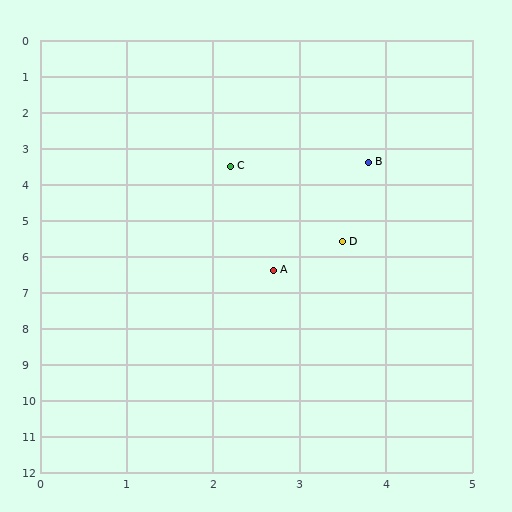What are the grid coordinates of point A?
Point A is at approximately (2.7, 6.4).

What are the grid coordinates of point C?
Point C is at approximately (2.2, 3.5).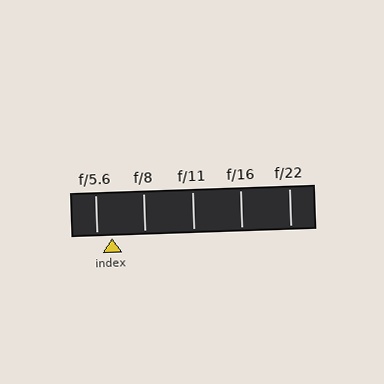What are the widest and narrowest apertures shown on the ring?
The widest aperture shown is f/5.6 and the narrowest is f/22.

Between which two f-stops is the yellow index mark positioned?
The index mark is between f/5.6 and f/8.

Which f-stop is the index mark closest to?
The index mark is closest to f/5.6.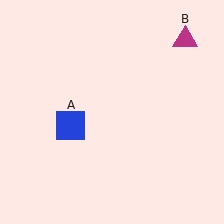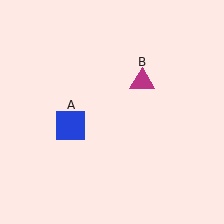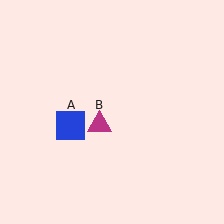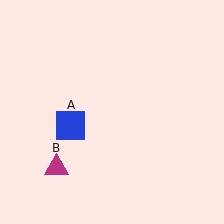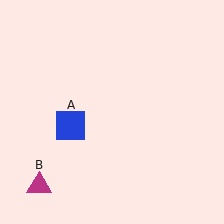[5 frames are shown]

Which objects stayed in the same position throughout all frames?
Blue square (object A) remained stationary.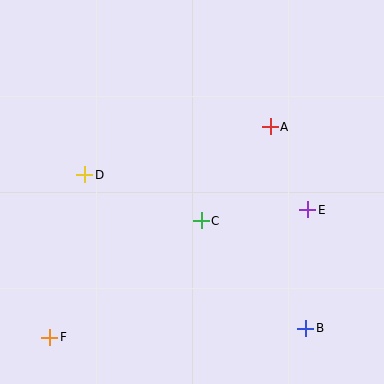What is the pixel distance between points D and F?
The distance between D and F is 166 pixels.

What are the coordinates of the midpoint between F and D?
The midpoint between F and D is at (67, 256).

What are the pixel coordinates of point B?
Point B is at (306, 328).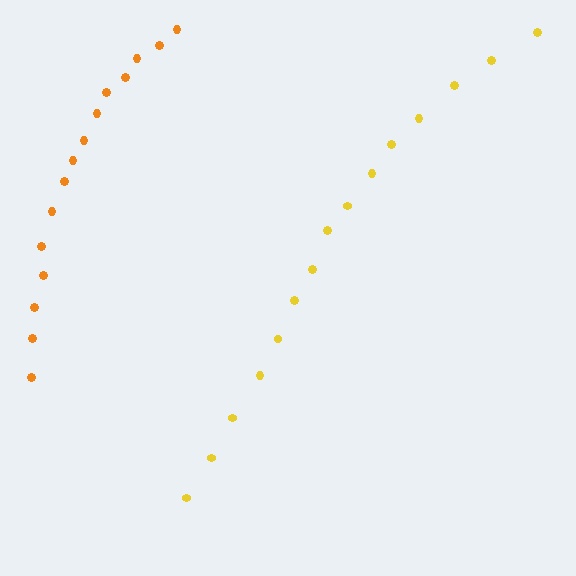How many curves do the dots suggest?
There are 2 distinct paths.